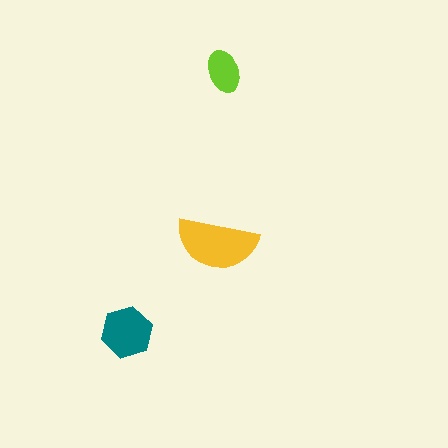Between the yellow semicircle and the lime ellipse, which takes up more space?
The yellow semicircle.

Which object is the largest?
The yellow semicircle.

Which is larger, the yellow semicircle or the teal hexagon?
The yellow semicircle.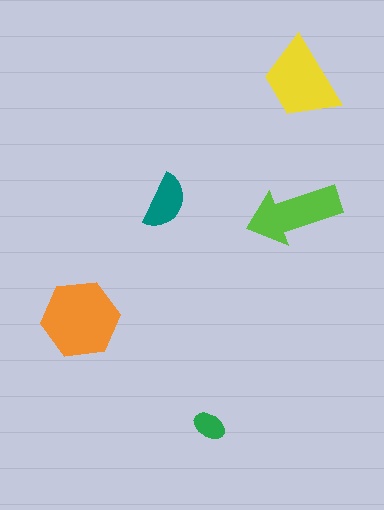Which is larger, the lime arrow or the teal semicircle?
The lime arrow.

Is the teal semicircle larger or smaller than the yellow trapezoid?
Smaller.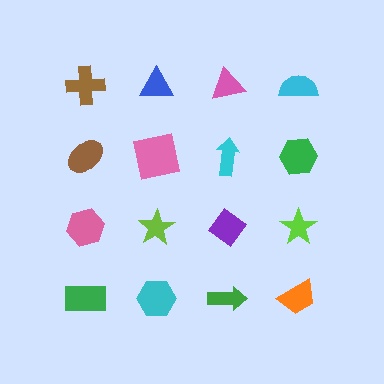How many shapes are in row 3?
4 shapes.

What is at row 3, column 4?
A lime star.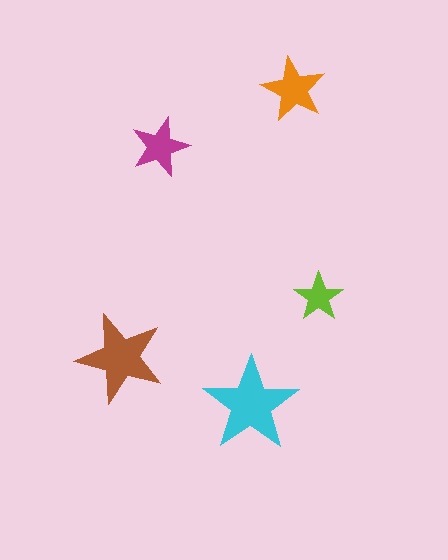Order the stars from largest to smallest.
the cyan one, the brown one, the orange one, the magenta one, the lime one.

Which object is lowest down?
The cyan star is bottommost.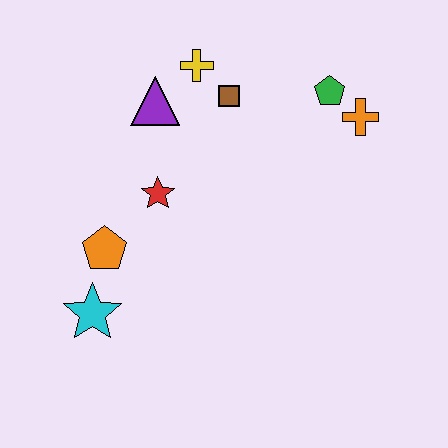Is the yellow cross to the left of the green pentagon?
Yes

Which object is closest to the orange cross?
The green pentagon is closest to the orange cross.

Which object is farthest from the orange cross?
The cyan star is farthest from the orange cross.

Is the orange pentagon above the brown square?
No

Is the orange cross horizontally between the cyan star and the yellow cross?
No